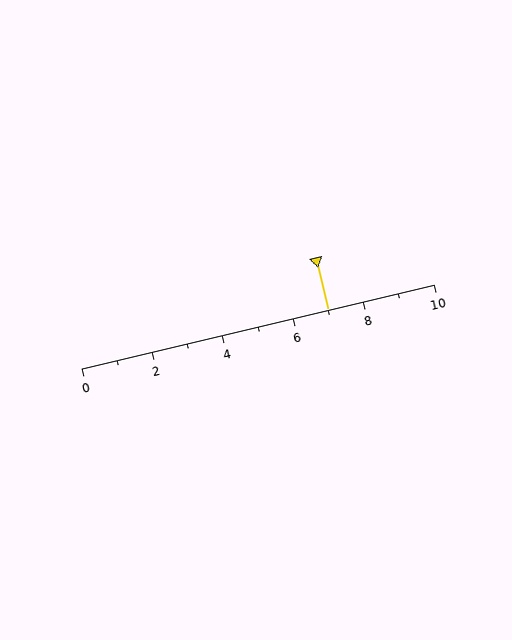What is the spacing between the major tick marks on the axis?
The major ticks are spaced 2 apart.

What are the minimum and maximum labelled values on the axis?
The axis runs from 0 to 10.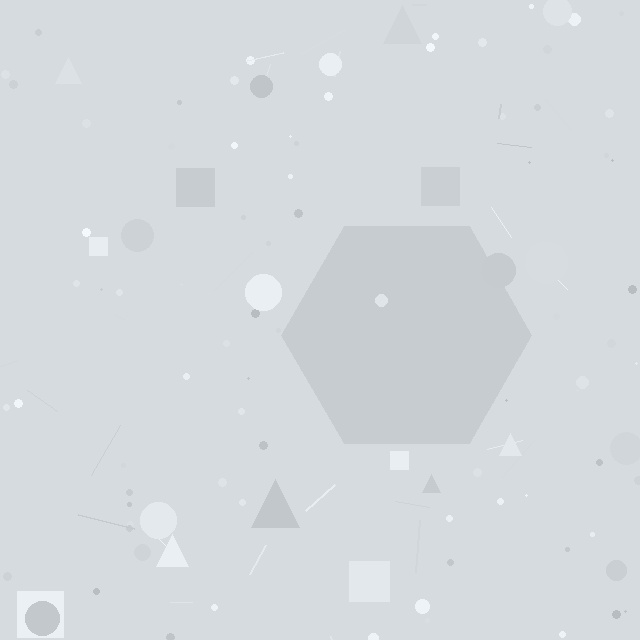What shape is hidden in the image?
A hexagon is hidden in the image.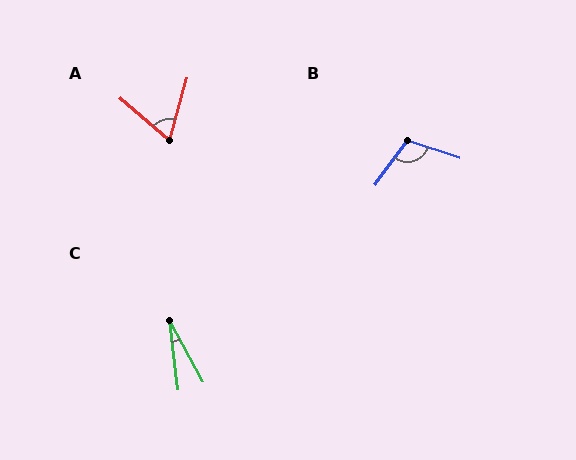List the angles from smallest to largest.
C (22°), A (65°), B (107°).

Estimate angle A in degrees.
Approximately 65 degrees.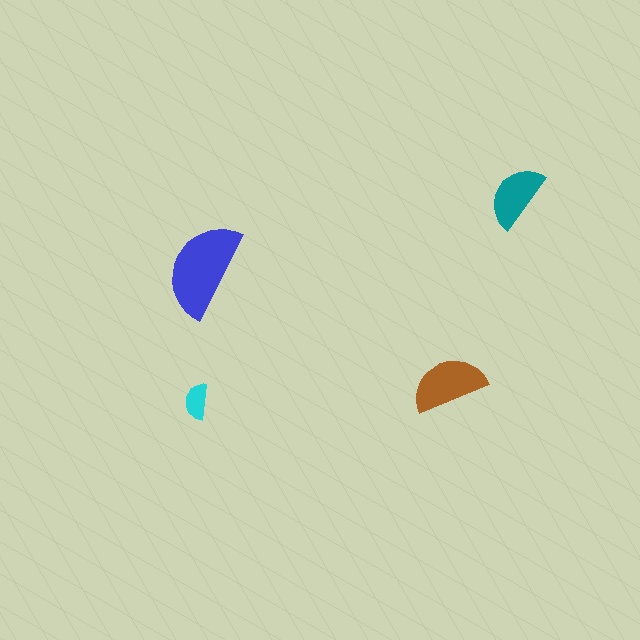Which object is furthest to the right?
The teal semicircle is rightmost.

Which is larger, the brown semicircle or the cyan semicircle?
The brown one.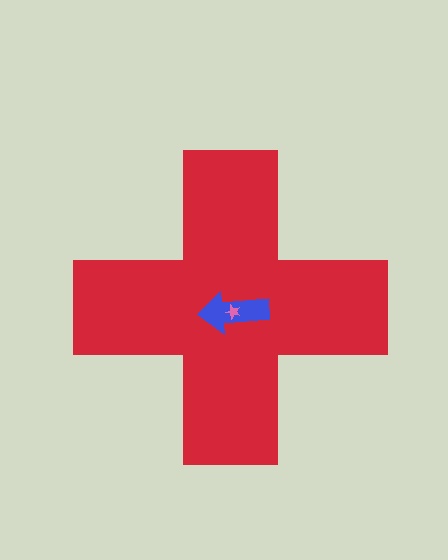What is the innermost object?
The pink star.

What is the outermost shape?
The red cross.